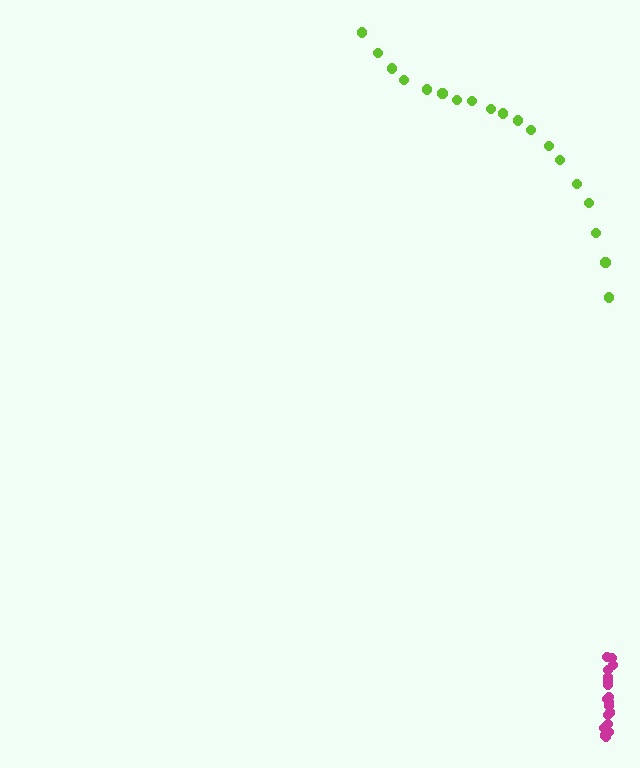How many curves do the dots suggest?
There are 2 distinct paths.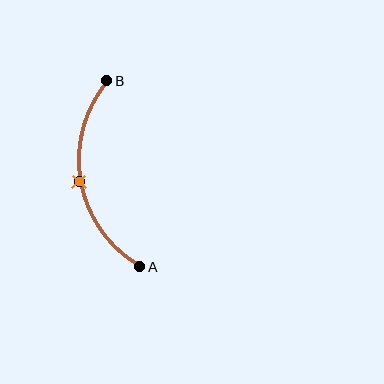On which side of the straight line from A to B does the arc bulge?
The arc bulges to the left of the straight line connecting A and B.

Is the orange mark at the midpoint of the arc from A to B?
Yes. The orange mark lies on the arc at equal arc-length from both A and B — it is the arc midpoint.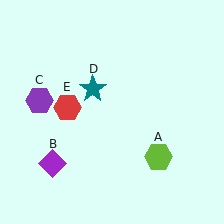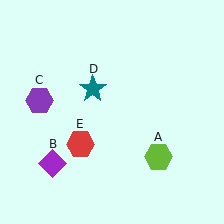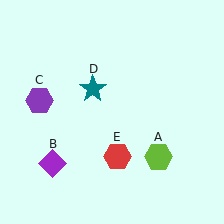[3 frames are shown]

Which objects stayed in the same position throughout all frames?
Lime hexagon (object A) and purple diamond (object B) and purple hexagon (object C) and teal star (object D) remained stationary.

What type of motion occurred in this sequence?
The red hexagon (object E) rotated counterclockwise around the center of the scene.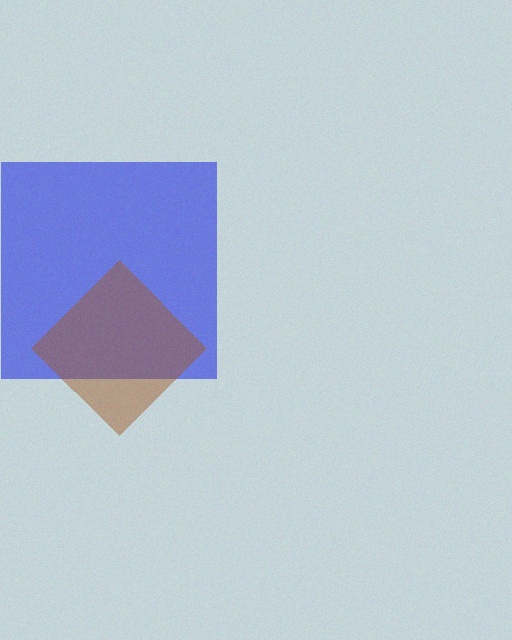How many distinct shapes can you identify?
There are 2 distinct shapes: a blue square, a brown diamond.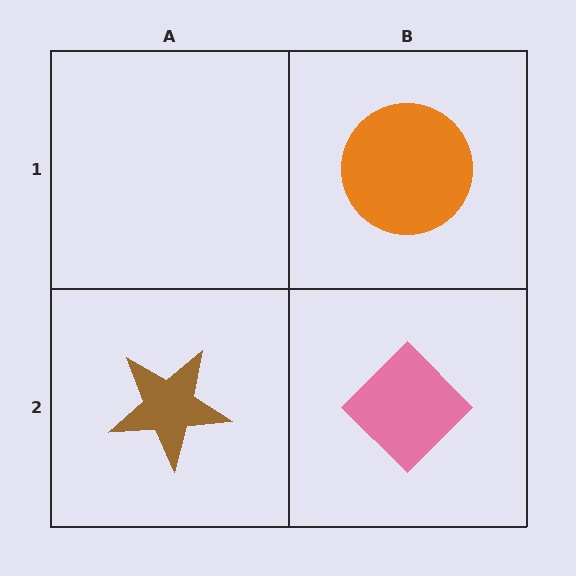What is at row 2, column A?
A brown star.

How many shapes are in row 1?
1 shape.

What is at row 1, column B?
An orange circle.